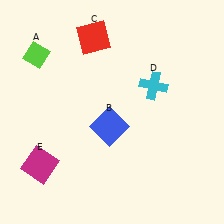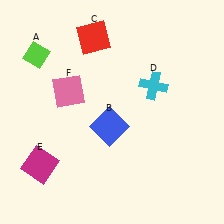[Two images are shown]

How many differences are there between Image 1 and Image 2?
There is 1 difference between the two images.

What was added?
A pink square (F) was added in Image 2.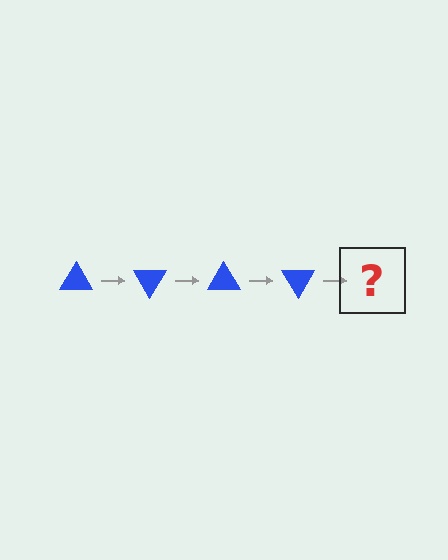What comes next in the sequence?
The next element should be a blue triangle rotated 240 degrees.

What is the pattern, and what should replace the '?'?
The pattern is that the triangle rotates 60 degrees each step. The '?' should be a blue triangle rotated 240 degrees.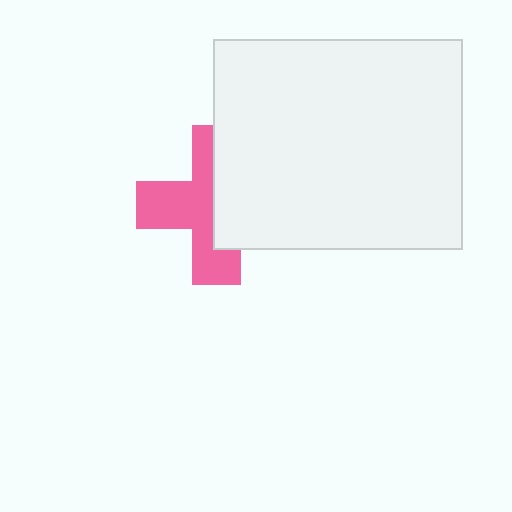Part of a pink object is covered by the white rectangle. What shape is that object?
It is a cross.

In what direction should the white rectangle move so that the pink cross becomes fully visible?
The white rectangle should move right. That is the shortest direction to clear the overlap and leave the pink cross fully visible.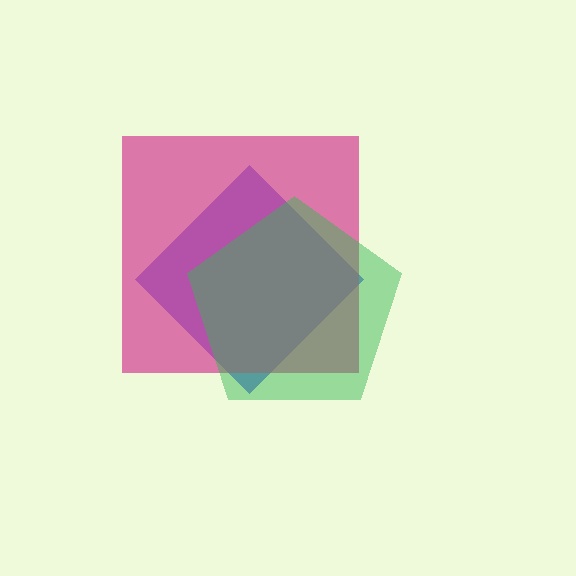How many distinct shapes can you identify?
There are 3 distinct shapes: a blue diamond, a magenta square, a green pentagon.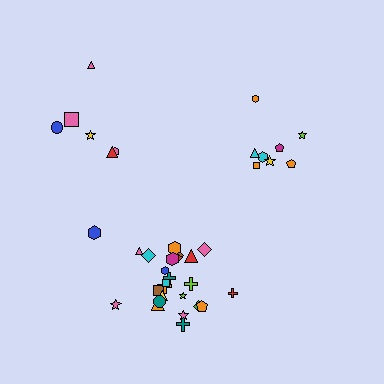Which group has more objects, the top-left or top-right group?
The top-right group.